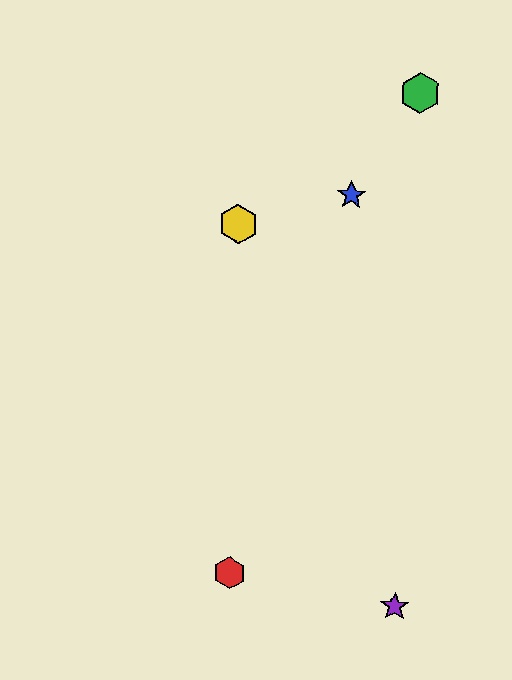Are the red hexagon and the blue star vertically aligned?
No, the red hexagon is at x≈230 and the blue star is at x≈351.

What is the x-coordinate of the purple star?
The purple star is at x≈395.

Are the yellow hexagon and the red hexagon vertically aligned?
Yes, both are at x≈239.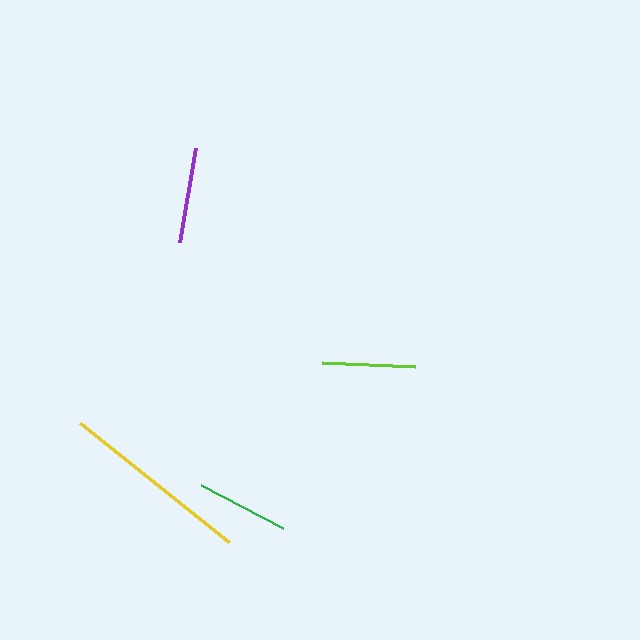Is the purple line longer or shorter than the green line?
The purple line is longer than the green line.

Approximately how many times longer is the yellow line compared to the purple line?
The yellow line is approximately 2.0 times the length of the purple line.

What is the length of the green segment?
The green segment is approximately 92 pixels long.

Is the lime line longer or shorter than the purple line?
The purple line is longer than the lime line.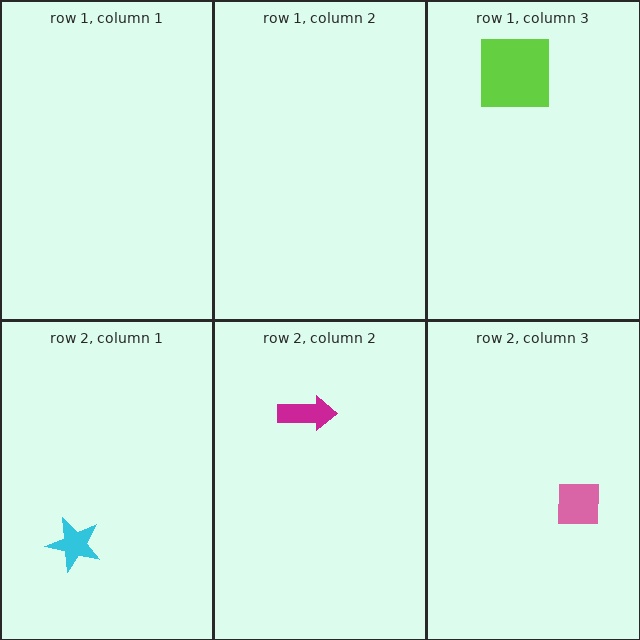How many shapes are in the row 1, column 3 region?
1.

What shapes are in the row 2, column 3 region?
The pink square.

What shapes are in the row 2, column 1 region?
The cyan star.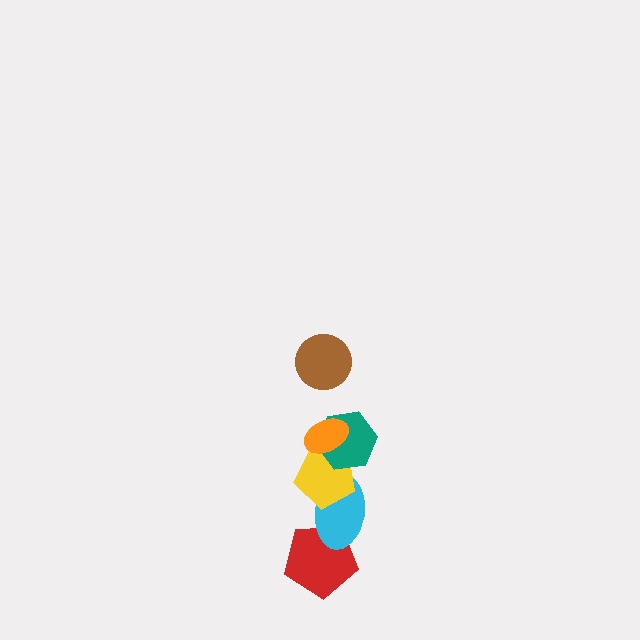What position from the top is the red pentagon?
The red pentagon is 6th from the top.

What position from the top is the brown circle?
The brown circle is 1st from the top.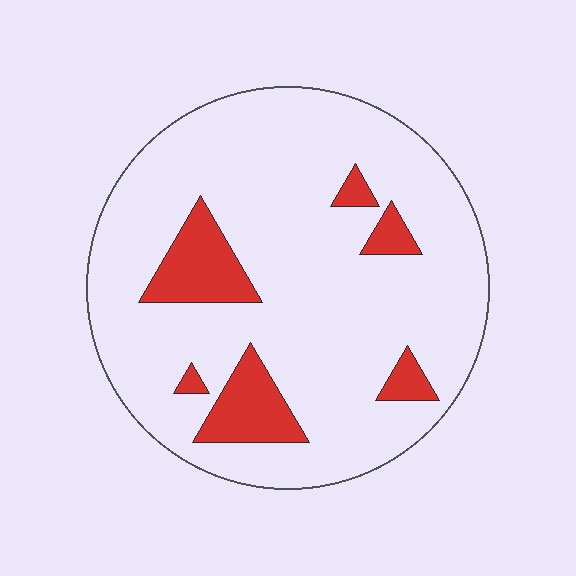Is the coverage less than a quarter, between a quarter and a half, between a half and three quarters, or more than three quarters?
Less than a quarter.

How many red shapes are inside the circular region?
6.